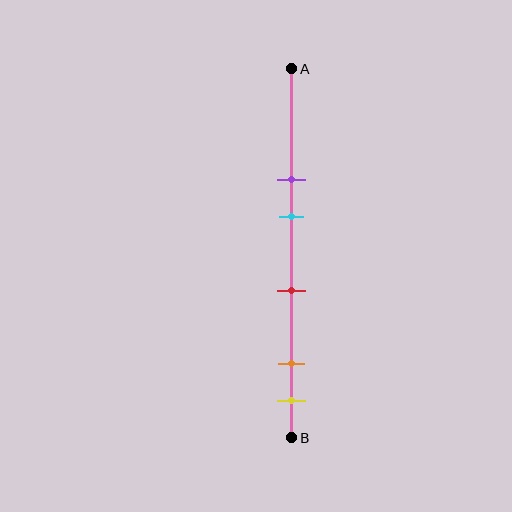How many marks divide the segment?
There are 5 marks dividing the segment.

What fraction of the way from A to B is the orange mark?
The orange mark is approximately 80% (0.8) of the way from A to B.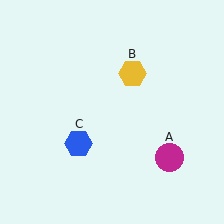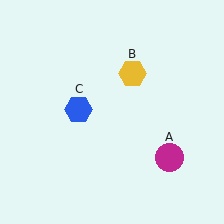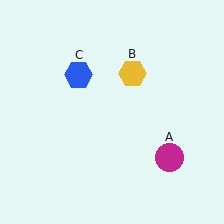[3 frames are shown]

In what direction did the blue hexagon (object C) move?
The blue hexagon (object C) moved up.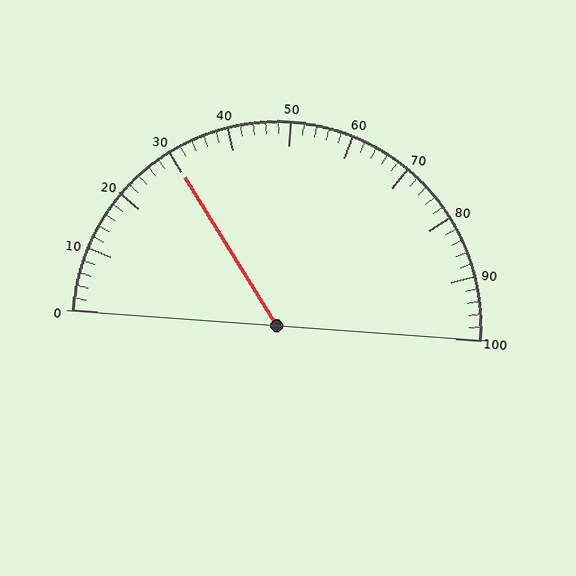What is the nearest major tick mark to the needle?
The nearest major tick mark is 30.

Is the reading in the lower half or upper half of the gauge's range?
The reading is in the lower half of the range (0 to 100).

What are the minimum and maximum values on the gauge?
The gauge ranges from 0 to 100.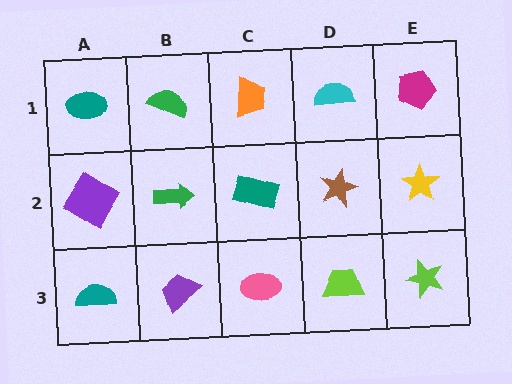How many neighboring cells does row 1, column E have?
2.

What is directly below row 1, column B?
A green arrow.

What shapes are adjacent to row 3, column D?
A brown star (row 2, column D), a pink ellipse (row 3, column C), a lime star (row 3, column E).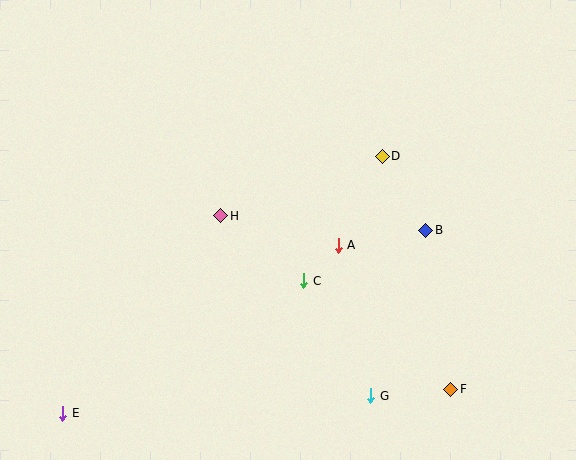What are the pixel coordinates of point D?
Point D is at (382, 156).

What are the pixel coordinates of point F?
Point F is at (451, 389).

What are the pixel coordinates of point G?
Point G is at (371, 396).